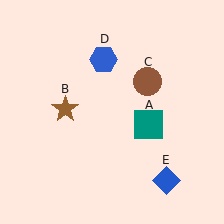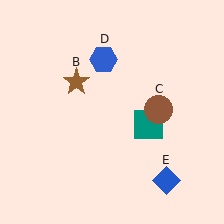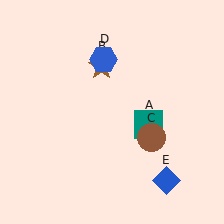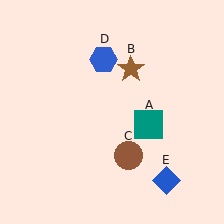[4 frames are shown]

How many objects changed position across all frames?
2 objects changed position: brown star (object B), brown circle (object C).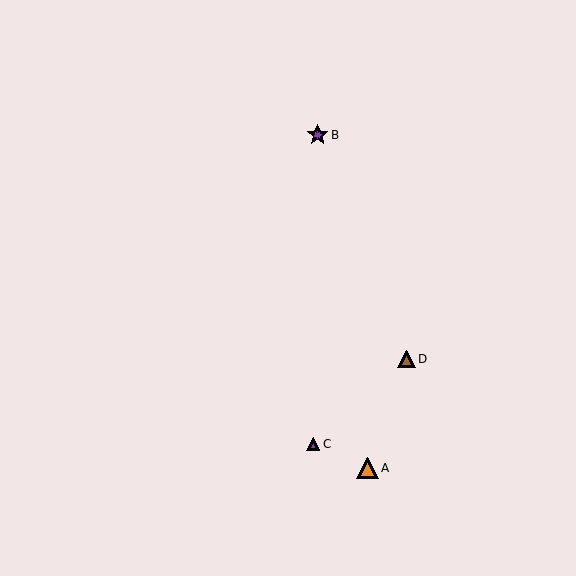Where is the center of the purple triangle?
The center of the purple triangle is at (313, 444).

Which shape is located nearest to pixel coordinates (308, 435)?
The purple triangle (labeled C) at (313, 444) is nearest to that location.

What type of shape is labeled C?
Shape C is a purple triangle.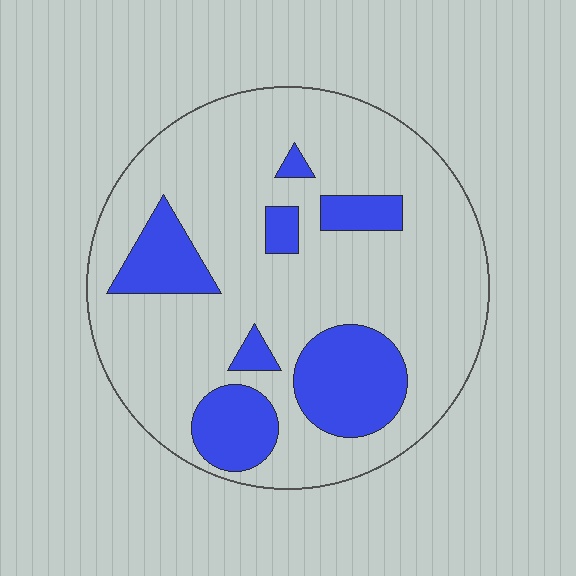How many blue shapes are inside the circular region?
7.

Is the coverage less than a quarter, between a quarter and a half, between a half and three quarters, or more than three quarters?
Less than a quarter.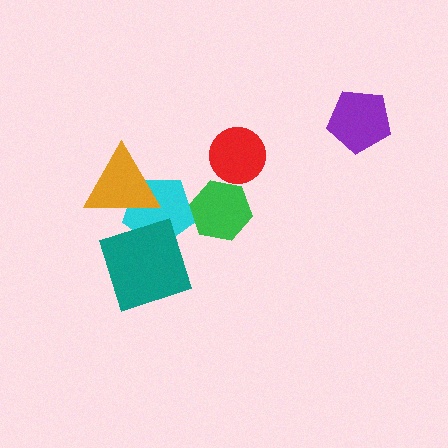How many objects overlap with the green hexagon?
1 object overlaps with the green hexagon.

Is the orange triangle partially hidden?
No, no other shape covers it.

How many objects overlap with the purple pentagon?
0 objects overlap with the purple pentagon.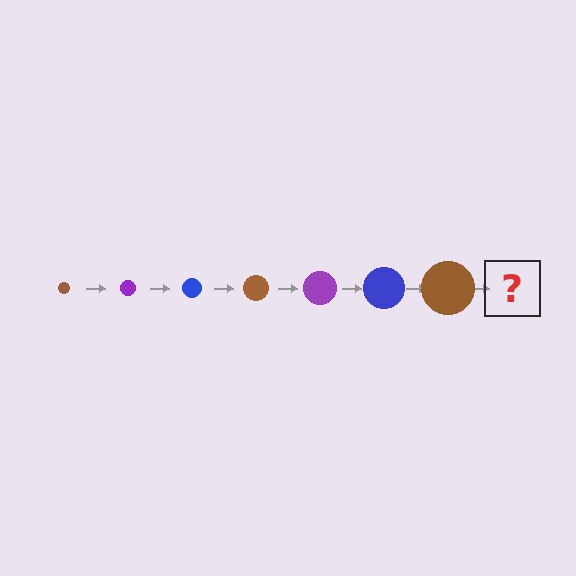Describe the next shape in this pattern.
It should be a purple circle, larger than the previous one.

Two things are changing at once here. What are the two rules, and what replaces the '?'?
The two rules are that the circle grows larger each step and the color cycles through brown, purple, and blue. The '?' should be a purple circle, larger than the previous one.